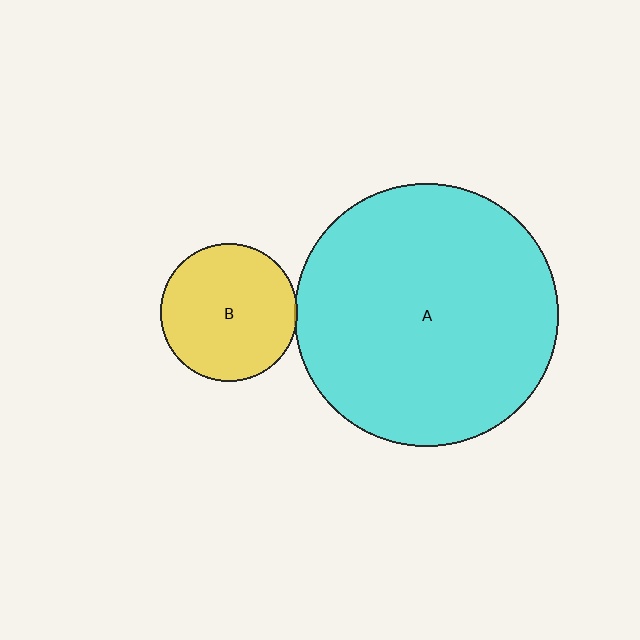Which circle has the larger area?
Circle A (cyan).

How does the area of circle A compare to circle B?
Approximately 3.7 times.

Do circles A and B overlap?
Yes.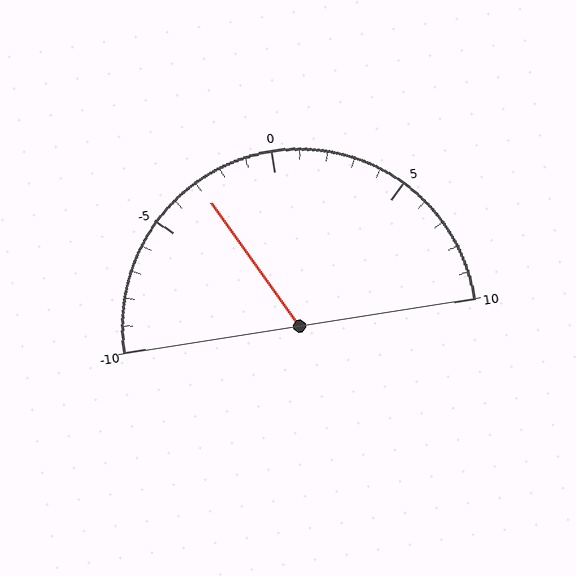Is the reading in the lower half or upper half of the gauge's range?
The reading is in the lower half of the range (-10 to 10).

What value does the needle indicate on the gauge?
The needle indicates approximately -3.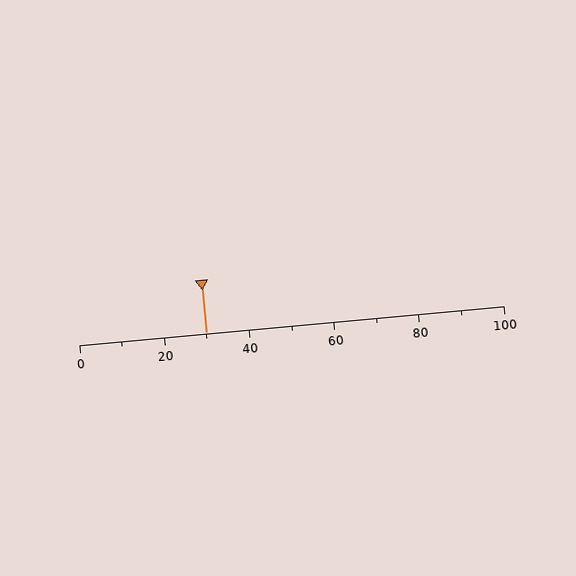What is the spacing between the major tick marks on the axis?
The major ticks are spaced 20 apart.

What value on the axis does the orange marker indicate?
The marker indicates approximately 30.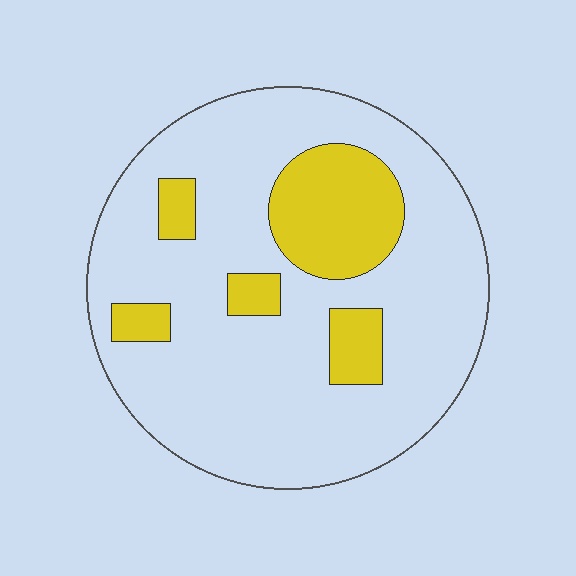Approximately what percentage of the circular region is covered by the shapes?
Approximately 20%.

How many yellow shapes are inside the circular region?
5.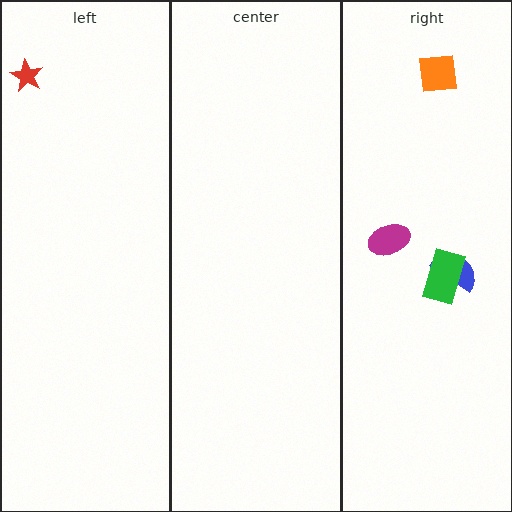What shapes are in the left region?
The red star.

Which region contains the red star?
The left region.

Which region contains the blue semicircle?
The right region.